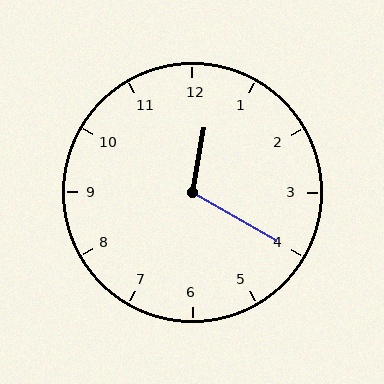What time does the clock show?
12:20.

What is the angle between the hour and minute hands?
Approximately 110 degrees.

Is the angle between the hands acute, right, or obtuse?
It is obtuse.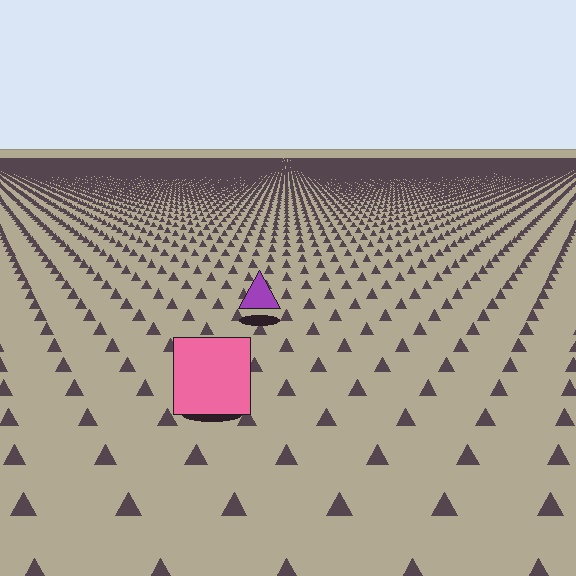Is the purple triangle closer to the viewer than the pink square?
No. The pink square is closer — you can tell from the texture gradient: the ground texture is coarser near it.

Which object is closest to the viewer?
The pink square is closest. The texture marks near it are larger and more spread out.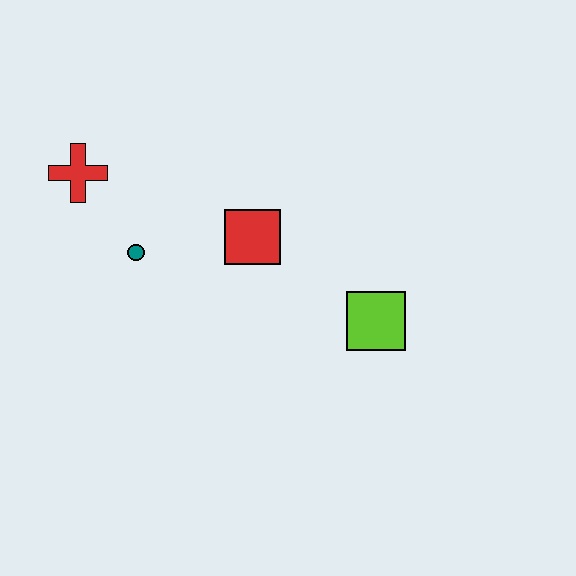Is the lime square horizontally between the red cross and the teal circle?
No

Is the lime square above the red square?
No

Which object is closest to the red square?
The teal circle is closest to the red square.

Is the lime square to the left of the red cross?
No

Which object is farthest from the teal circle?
The lime square is farthest from the teal circle.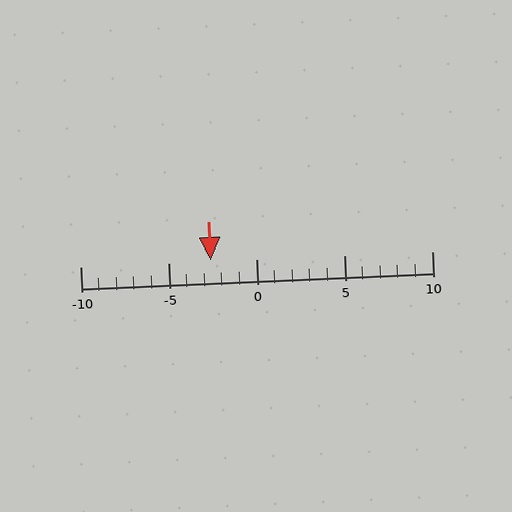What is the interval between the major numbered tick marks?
The major tick marks are spaced 5 units apart.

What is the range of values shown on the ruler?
The ruler shows values from -10 to 10.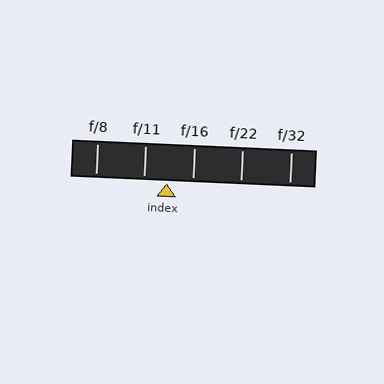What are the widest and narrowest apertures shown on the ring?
The widest aperture shown is f/8 and the narrowest is f/32.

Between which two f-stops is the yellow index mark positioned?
The index mark is between f/11 and f/16.